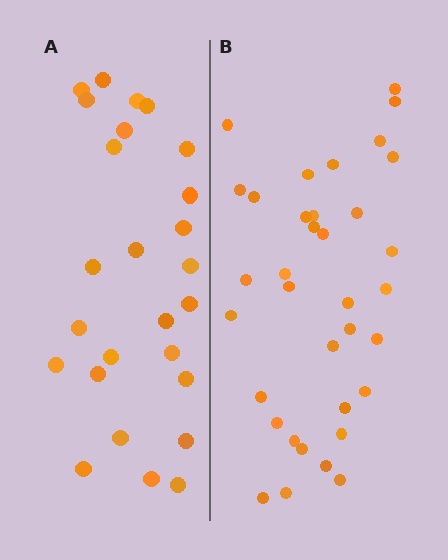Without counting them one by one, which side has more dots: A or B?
Region B (the right region) has more dots.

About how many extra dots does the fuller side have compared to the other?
Region B has roughly 8 or so more dots than region A.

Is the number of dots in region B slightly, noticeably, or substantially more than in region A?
Region B has noticeably more, but not dramatically so. The ratio is roughly 1.3 to 1.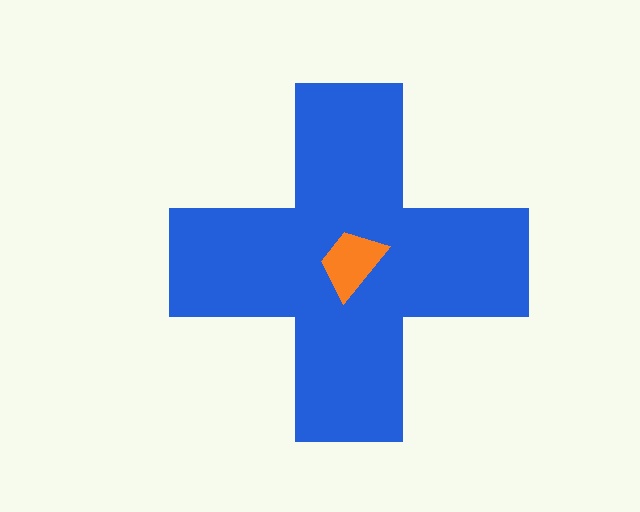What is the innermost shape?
The orange trapezoid.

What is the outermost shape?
The blue cross.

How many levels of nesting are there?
2.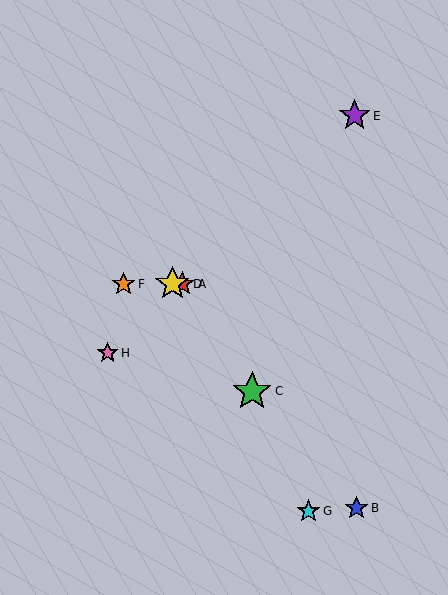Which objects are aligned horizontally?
Objects A, D, F are aligned horizontally.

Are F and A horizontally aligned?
Yes, both are at y≈284.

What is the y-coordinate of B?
Object B is at y≈508.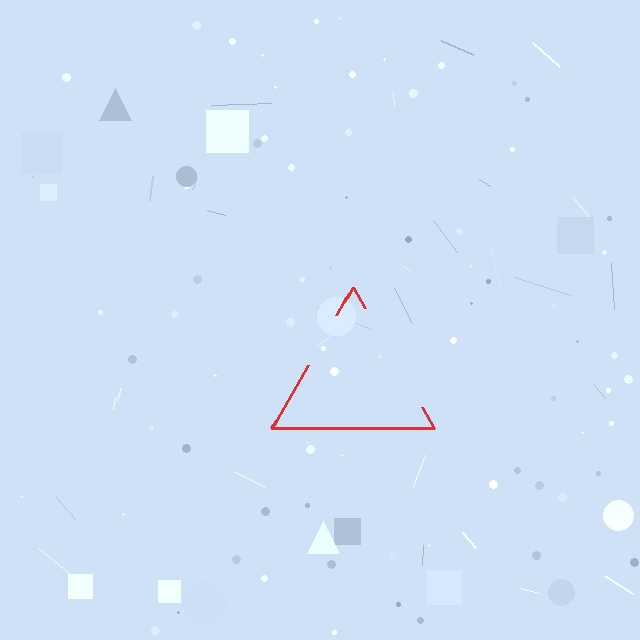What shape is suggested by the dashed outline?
The dashed outline suggests a triangle.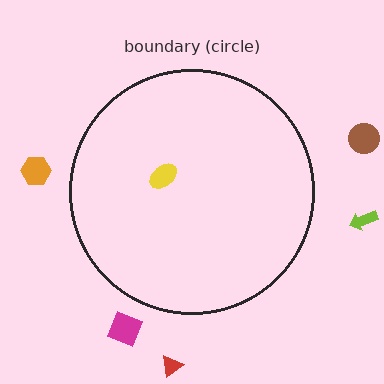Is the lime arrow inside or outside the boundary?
Outside.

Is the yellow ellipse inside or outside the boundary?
Inside.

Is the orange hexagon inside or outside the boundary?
Outside.